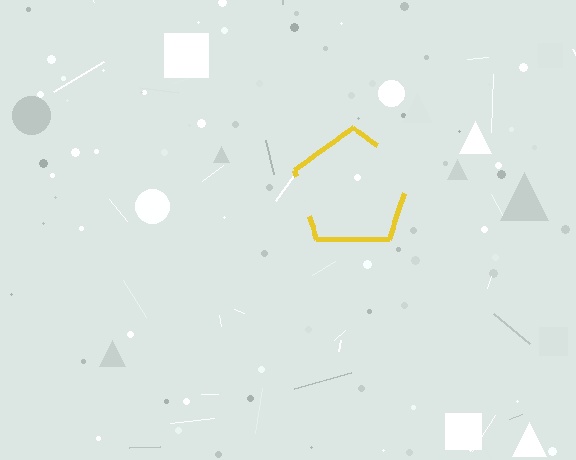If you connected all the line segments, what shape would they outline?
They would outline a pentagon.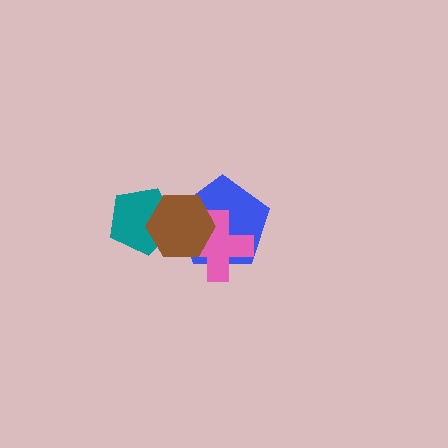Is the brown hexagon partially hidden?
No, no other shape covers it.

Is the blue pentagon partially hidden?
Yes, it is partially covered by another shape.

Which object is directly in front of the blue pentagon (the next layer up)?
The pink cross is directly in front of the blue pentagon.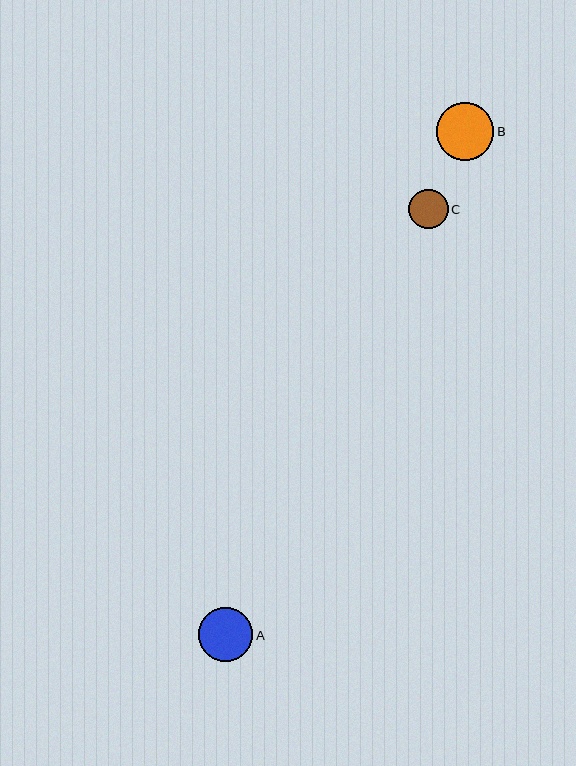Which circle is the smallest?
Circle C is the smallest with a size of approximately 39 pixels.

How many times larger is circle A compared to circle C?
Circle A is approximately 1.4 times the size of circle C.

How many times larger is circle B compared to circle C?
Circle B is approximately 1.5 times the size of circle C.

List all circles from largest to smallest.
From largest to smallest: B, A, C.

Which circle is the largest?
Circle B is the largest with a size of approximately 58 pixels.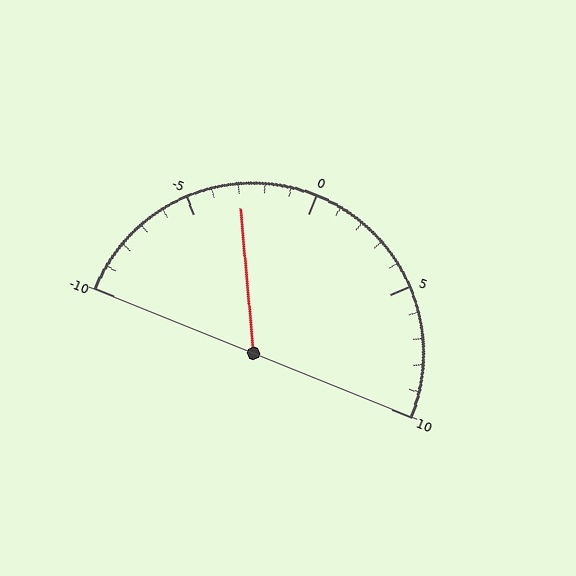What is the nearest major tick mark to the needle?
The nearest major tick mark is -5.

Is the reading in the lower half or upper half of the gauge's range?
The reading is in the lower half of the range (-10 to 10).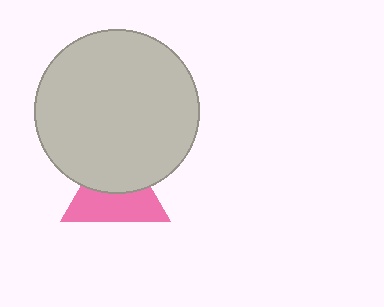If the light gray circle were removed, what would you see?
You would see the complete pink triangle.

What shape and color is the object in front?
The object in front is a light gray circle.